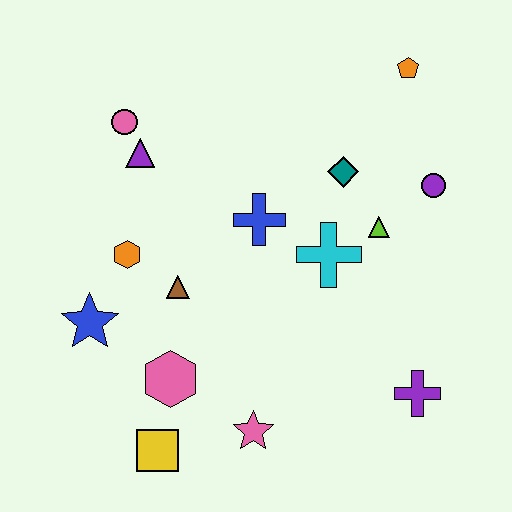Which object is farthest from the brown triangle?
The orange pentagon is farthest from the brown triangle.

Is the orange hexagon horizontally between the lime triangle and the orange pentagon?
No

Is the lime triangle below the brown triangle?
No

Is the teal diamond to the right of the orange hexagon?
Yes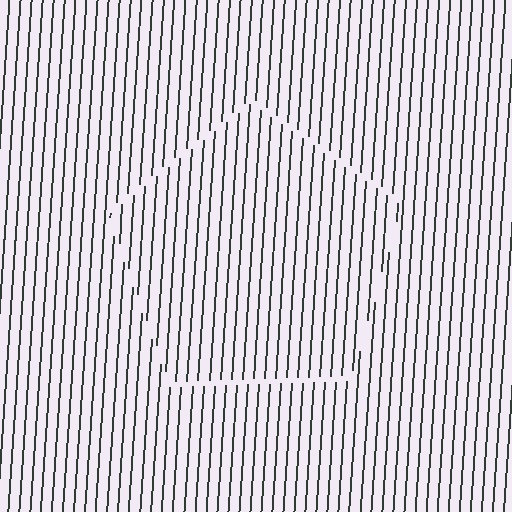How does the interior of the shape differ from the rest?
The interior of the shape contains the same grating, shifted by half a period — the contour is defined by the phase discontinuity where line-ends from the inner and outer gratings abut.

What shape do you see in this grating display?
An illusory pentagon. The interior of the shape contains the same grating, shifted by half a period — the contour is defined by the phase discontinuity where line-ends from the inner and outer gratings abut.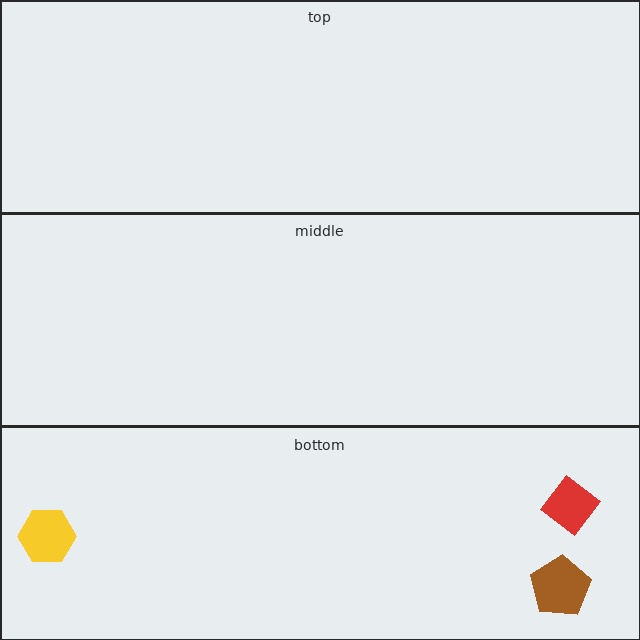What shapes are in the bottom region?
The yellow hexagon, the red diamond, the brown pentagon.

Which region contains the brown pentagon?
The bottom region.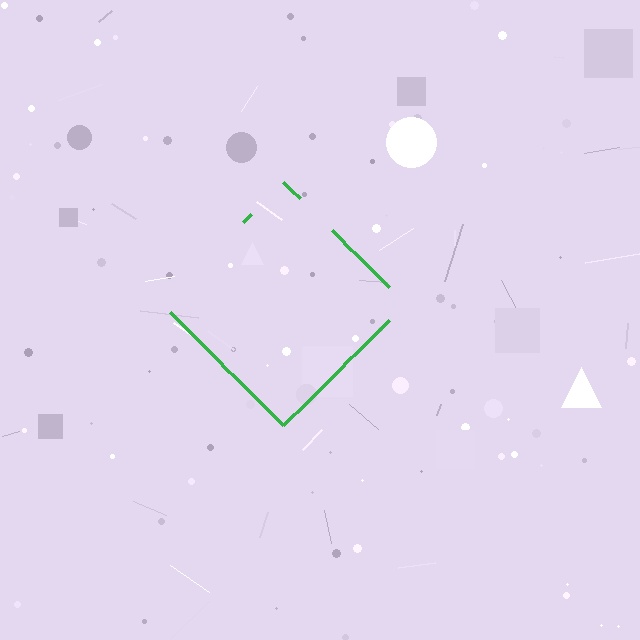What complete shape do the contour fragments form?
The contour fragments form a diamond.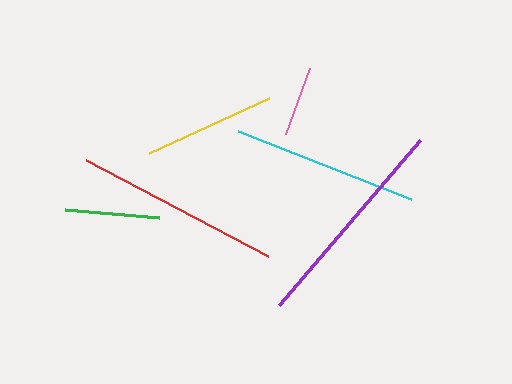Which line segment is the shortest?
The pink line is the shortest at approximately 70 pixels.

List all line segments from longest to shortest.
From longest to shortest: purple, red, cyan, yellow, green, pink.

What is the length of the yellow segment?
The yellow segment is approximately 132 pixels long.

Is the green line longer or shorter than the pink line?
The green line is longer than the pink line.